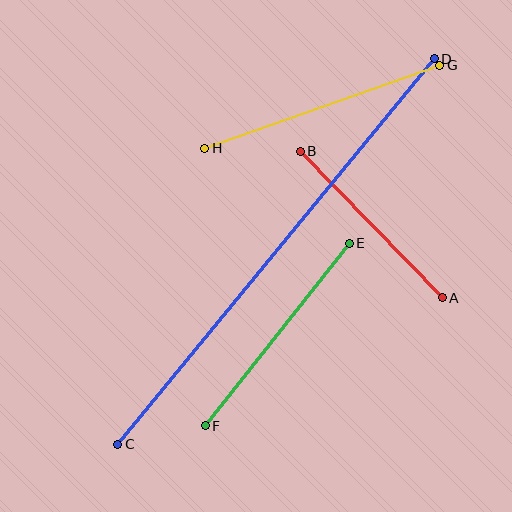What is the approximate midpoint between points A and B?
The midpoint is at approximately (371, 224) pixels.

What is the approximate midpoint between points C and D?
The midpoint is at approximately (276, 252) pixels.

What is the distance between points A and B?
The distance is approximately 204 pixels.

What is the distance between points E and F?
The distance is approximately 233 pixels.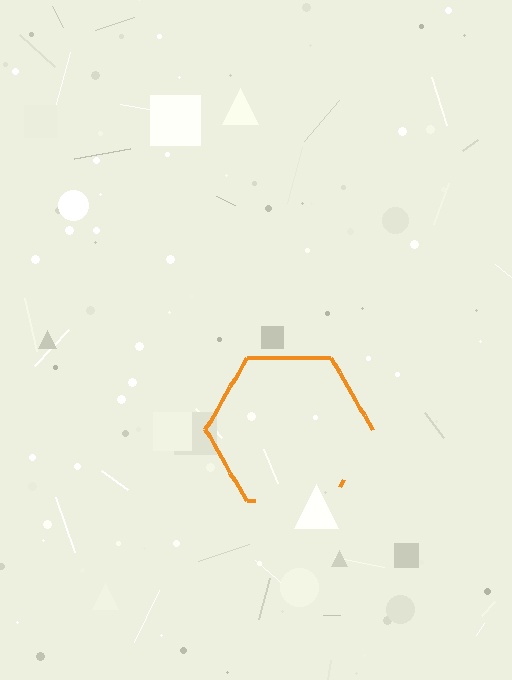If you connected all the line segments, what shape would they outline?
They would outline a hexagon.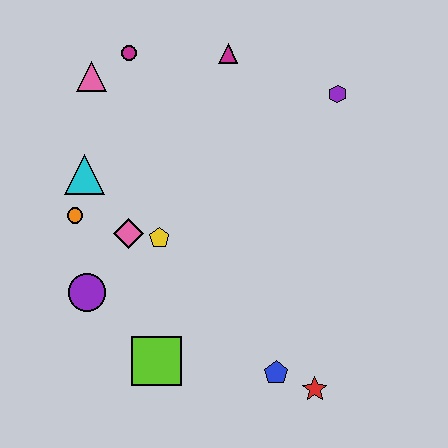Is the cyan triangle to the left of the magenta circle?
Yes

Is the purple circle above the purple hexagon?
No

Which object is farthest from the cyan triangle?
The red star is farthest from the cyan triangle.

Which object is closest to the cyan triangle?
The orange circle is closest to the cyan triangle.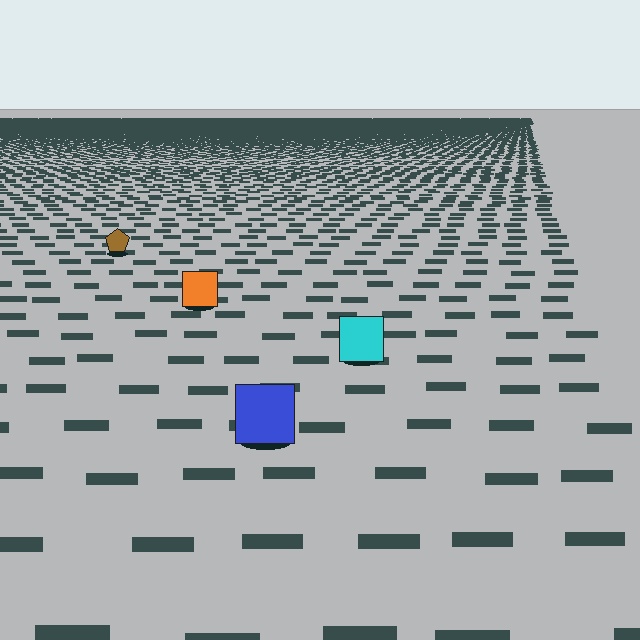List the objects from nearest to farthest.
From nearest to farthest: the blue square, the cyan square, the orange square, the brown pentagon.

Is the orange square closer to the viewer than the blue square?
No. The blue square is closer — you can tell from the texture gradient: the ground texture is coarser near it.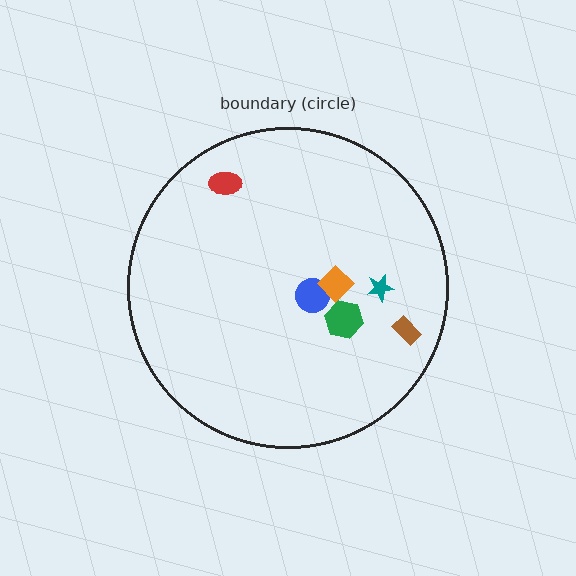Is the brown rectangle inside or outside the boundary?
Inside.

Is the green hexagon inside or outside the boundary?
Inside.